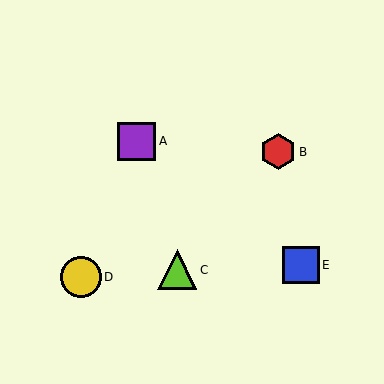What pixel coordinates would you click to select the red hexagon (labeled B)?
Click at (278, 152) to select the red hexagon B.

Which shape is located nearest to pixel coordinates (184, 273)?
The lime triangle (labeled C) at (177, 270) is nearest to that location.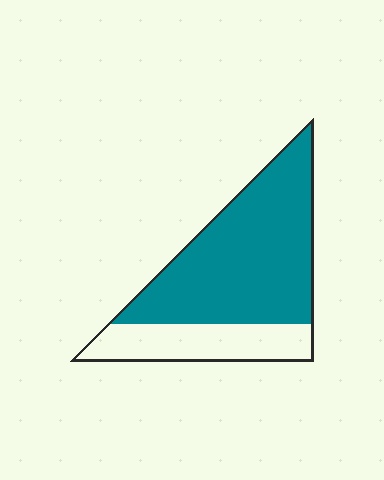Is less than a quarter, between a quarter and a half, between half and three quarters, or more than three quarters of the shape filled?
Between half and three quarters.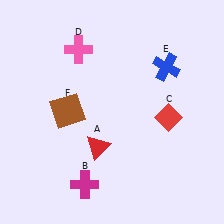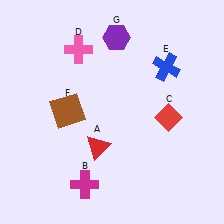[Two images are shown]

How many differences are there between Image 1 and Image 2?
There is 1 difference between the two images.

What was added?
A purple hexagon (G) was added in Image 2.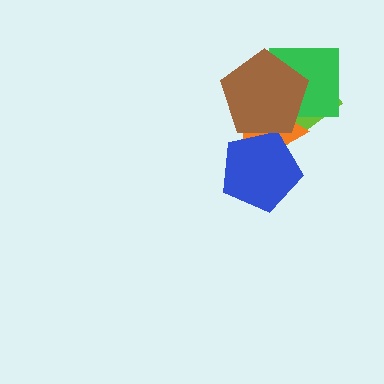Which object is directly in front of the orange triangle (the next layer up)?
The blue pentagon is directly in front of the orange triangle.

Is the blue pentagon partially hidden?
Yes, it is partially covered by another shape.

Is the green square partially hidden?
Yes, it is partially covered by another shape.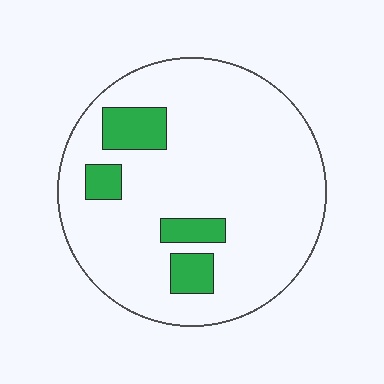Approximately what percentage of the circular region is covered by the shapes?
Approximately 15%.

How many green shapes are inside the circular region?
4.